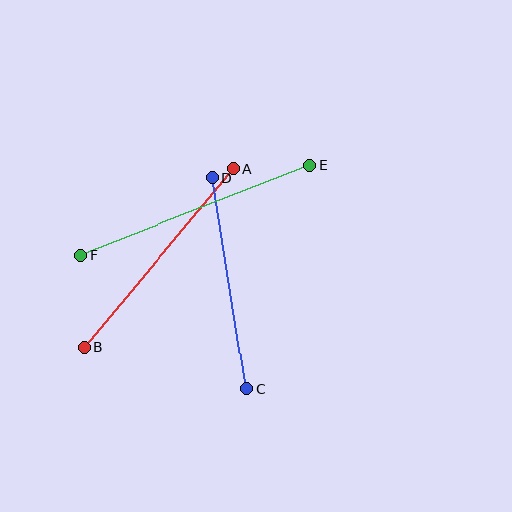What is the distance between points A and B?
The distance is approximately 231 pixels.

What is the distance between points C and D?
The distance is approximately 214 pixels.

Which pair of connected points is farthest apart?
Points E and F are farthest apart.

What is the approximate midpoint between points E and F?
The midpoint is at approximately (195, 210) pixels.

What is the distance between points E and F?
The distance is approximately 245 pixels.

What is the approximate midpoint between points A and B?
The midpoint is at approximately (159, 258) pixels.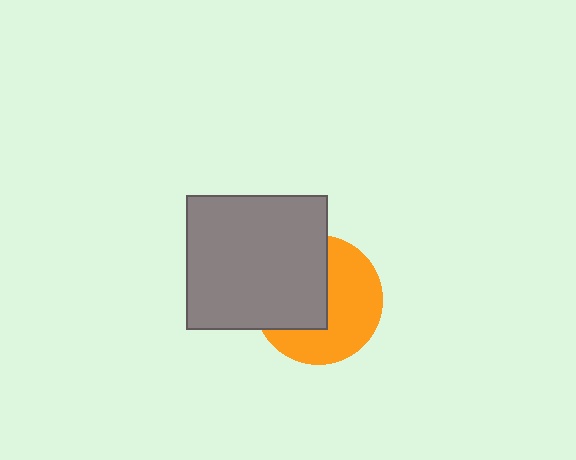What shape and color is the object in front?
The object in front is a gray rectangle.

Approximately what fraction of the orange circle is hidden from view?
Roughly 45% of the orange circle is hidden behind the gray rectangle.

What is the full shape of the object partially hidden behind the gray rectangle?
The partially hidden object is an orange circle.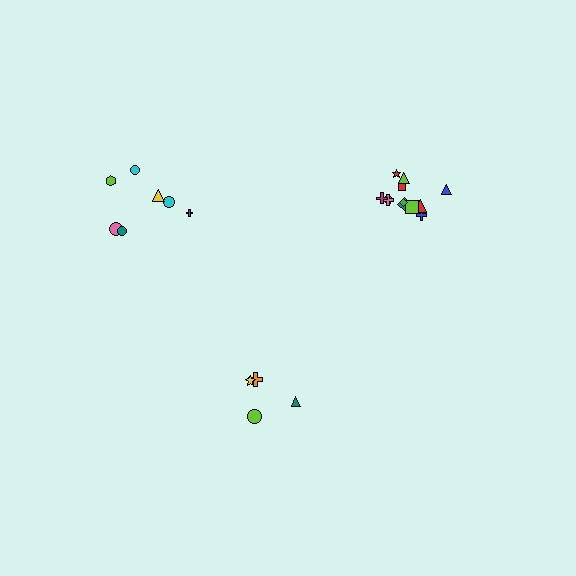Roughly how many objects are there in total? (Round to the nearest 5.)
Roughly 25 objects in total.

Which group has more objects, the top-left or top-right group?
The top-right group.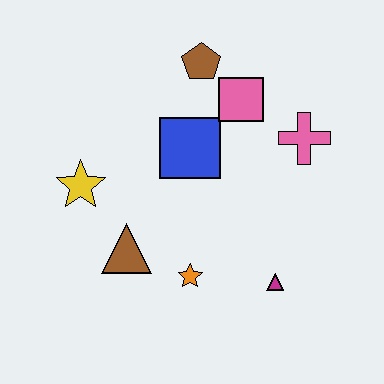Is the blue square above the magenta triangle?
Yes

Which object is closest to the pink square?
The brown pentagon is closest to the pink square.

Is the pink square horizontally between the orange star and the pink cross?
Yes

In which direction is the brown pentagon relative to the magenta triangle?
The brown pentagon is above the magenta triangle.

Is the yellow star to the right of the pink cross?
No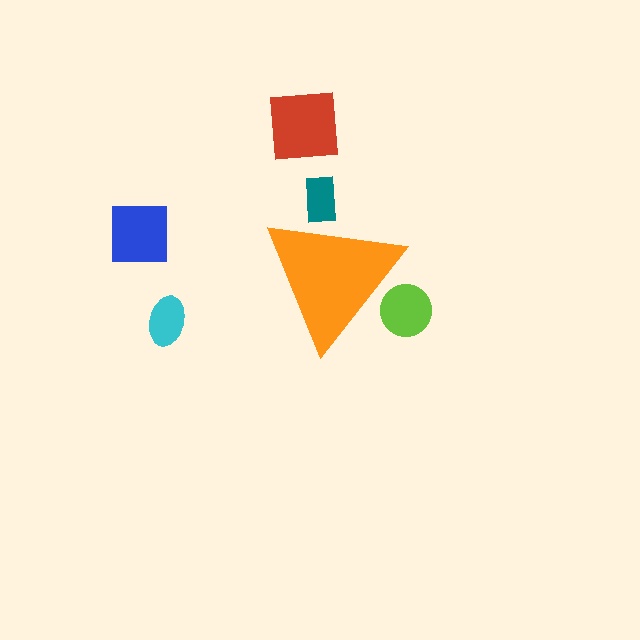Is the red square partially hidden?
No, the red square is fully visible.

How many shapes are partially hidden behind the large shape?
2 shapes are partially hidden.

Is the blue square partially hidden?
No, the blue square is fully visible.